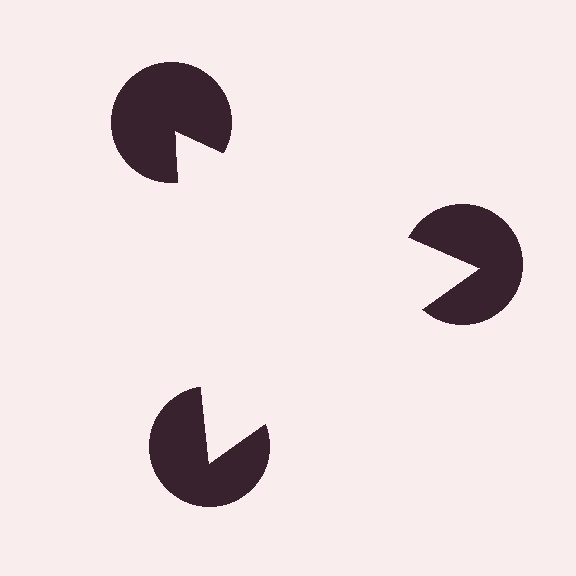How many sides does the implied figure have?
3 sides.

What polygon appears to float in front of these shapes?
An illusory triangle — its edges are inferred from the aligned wedge cuts in the pac-man discs, not physically drawn.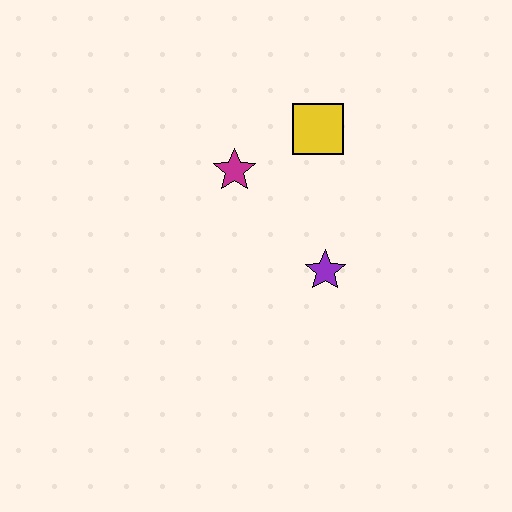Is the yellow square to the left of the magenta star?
No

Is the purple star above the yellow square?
No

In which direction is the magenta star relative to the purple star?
The magenta star is above the purple star.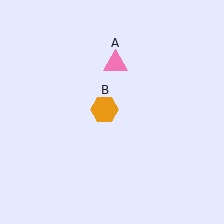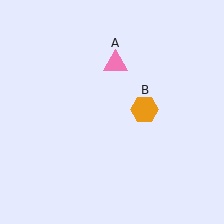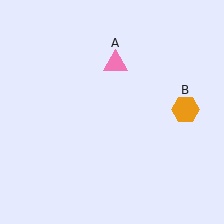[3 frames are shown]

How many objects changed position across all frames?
1 object changed position: orange hexagon (object B).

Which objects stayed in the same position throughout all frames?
Pink triangle (object A) remained stationary.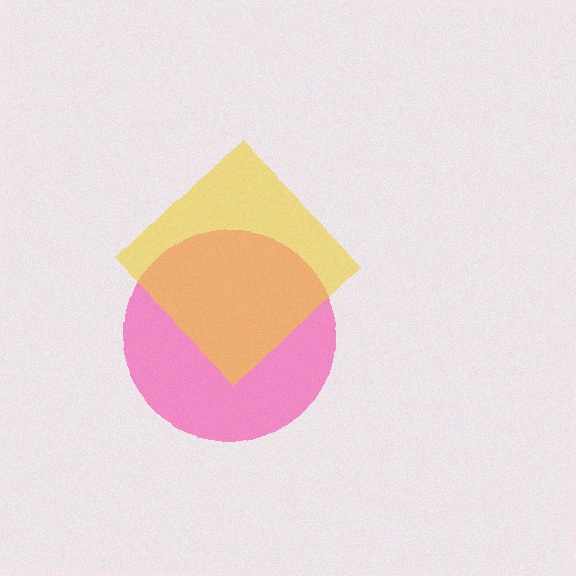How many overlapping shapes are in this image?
There are 2 overlapping shapes in the image.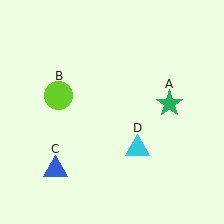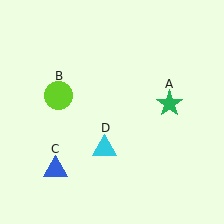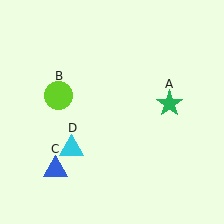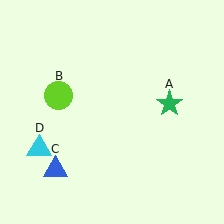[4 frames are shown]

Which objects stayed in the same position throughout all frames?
Green star (object A) and lime circle (object B) and blue triangle (object C) remained stationary.